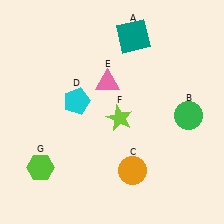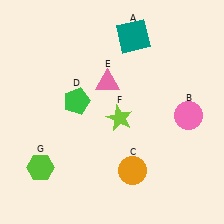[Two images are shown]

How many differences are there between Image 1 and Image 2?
There are 2 differences between the two images.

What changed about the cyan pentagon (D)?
In Image 1, D is cyan. In Image 2, it changed to green.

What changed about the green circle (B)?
In Image 1, B is green. In Image 2, it changed to pink.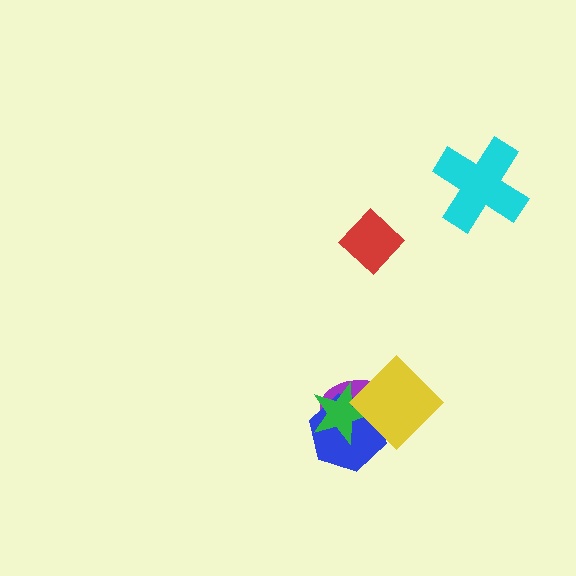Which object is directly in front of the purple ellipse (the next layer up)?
The blue hexagon is directly in front of the purple ellipse.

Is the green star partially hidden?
Yes, it is partially covered by another shape.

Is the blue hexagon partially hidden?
Yes, it is partially covered by another shape.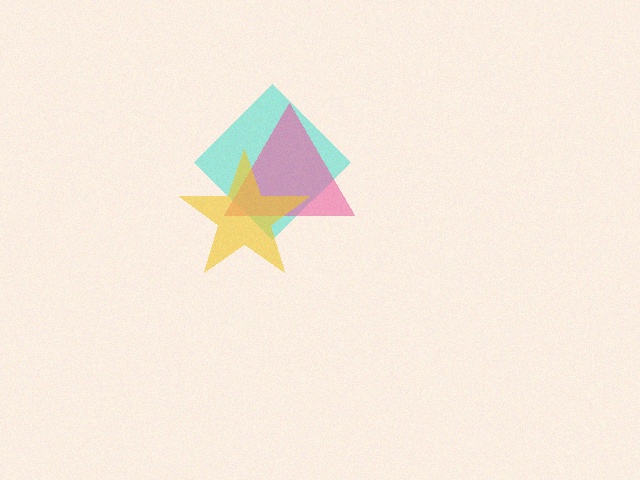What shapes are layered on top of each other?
The layered shapes are: a cyan diamond, a pink triangle, a yellow star.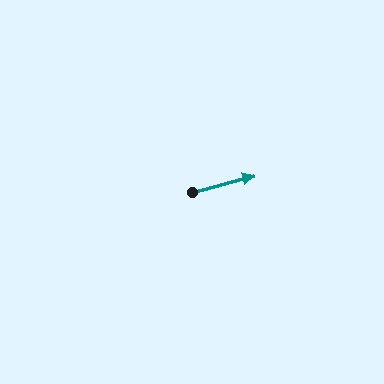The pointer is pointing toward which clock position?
Roughly 2 o'clock.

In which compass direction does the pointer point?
East.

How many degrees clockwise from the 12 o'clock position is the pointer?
Approximately 75 degrees.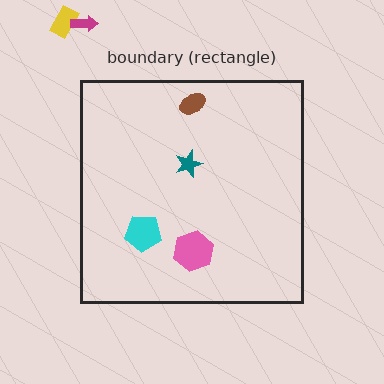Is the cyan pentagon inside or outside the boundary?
Inside.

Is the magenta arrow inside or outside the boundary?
Outside.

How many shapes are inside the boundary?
4 inside, 2 outside.